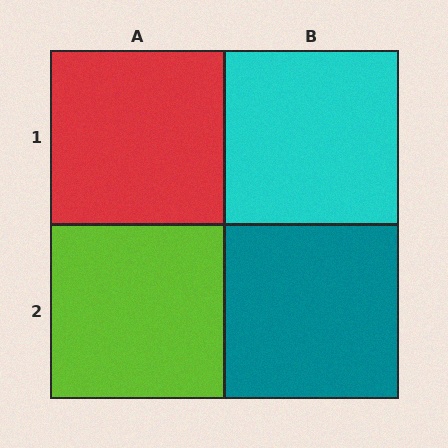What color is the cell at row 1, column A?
Red.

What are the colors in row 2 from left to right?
Lime, teal.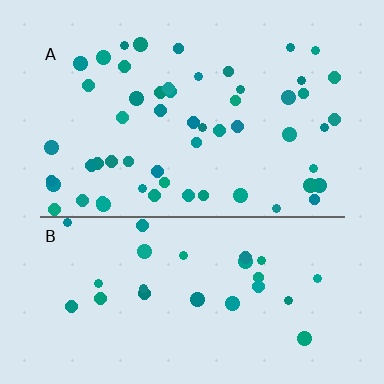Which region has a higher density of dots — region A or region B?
A (the top).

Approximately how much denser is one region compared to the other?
Approximately 2.0× — region A over region B.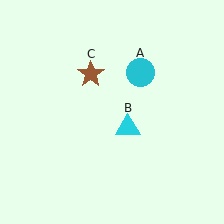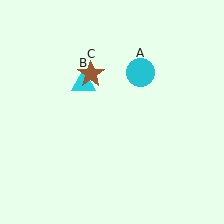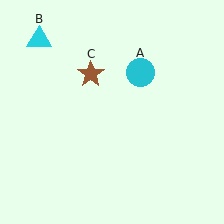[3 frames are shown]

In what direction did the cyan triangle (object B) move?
The cyan triangle (object B) moved up and to the left.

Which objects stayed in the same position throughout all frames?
Cyan circle (object A) and brown star (object C) remained stationary.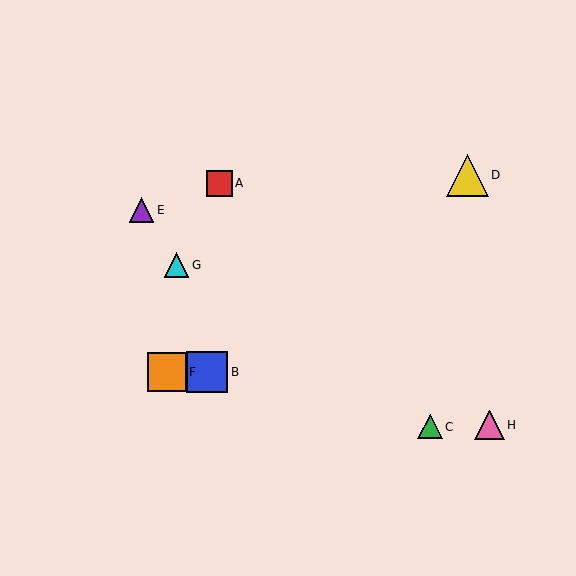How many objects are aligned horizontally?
2 objects (B, F) are aligned horizontally.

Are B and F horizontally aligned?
Yes, both are at y≈372.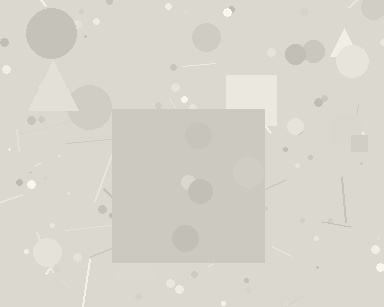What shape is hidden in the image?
A square is hidden in the image.